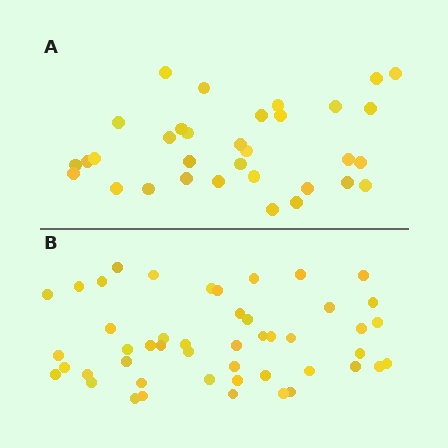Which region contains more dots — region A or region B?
Region B (the bottom region) has more dots.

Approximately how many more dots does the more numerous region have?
Region B has approximately 15 more dots than region A.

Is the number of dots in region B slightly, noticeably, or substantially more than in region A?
Region B has substantially more. The ratio is roughly 1.5 to 1.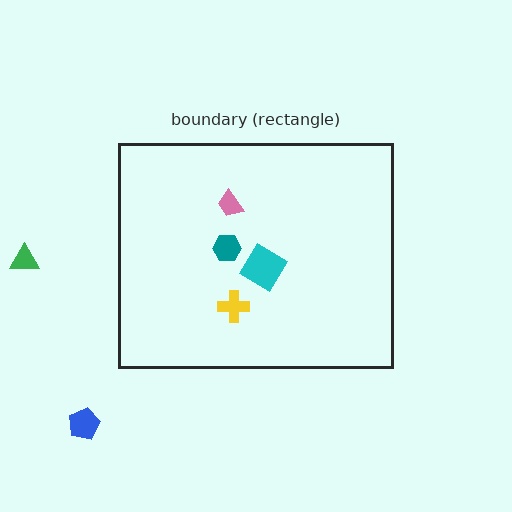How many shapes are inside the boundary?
4 inside, 2 outside.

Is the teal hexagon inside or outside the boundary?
Inside.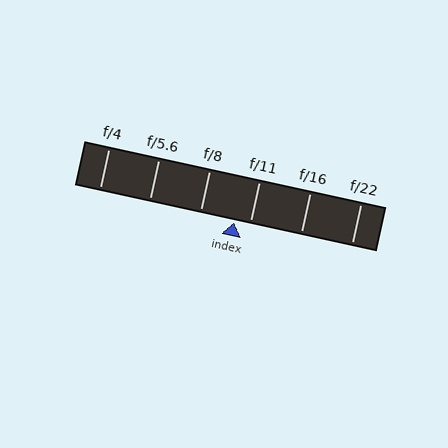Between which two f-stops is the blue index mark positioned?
The index mark is between f/8 and f/11.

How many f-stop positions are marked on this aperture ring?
There are 6 f-stop positions marked.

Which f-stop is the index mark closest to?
The index mark is closest to f/11.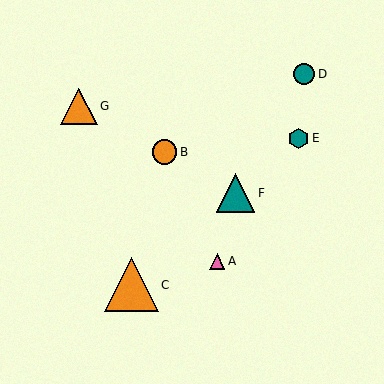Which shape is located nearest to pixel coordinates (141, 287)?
The orange triangle (labeled C) at (131, 285) is nearest to that location.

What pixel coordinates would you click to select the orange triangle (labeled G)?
Click at (79, 106) to select the orange triangle G.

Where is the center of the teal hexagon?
The center of the teal hexagon is at (299, 138).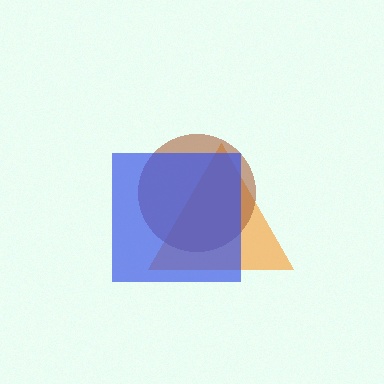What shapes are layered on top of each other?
The layered shapes are: an orange triangle, a brown circle, a blue square.